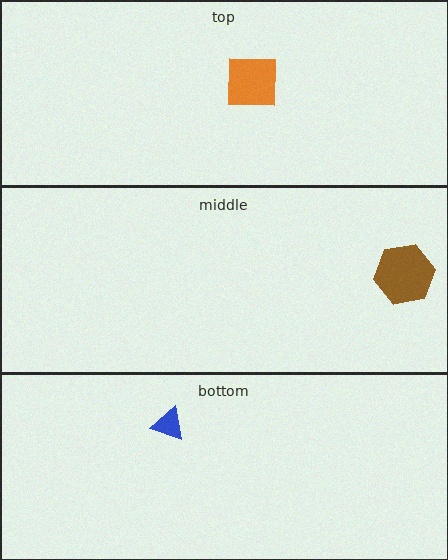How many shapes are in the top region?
1.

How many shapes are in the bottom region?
1.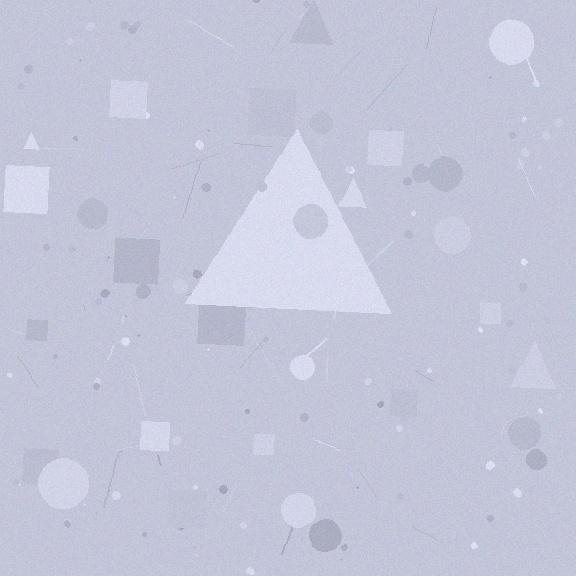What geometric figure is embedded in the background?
A triangle is embedded in the background.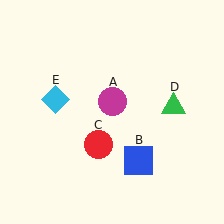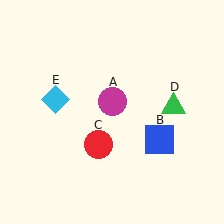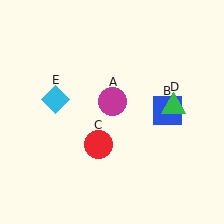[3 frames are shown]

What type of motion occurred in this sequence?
The blue square (object B) rotated counterclockwise around the center of the scene.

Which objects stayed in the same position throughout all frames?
Magenta circle (object A) and red circle (object C) and green triangle (object D) and cyan diamond (object E) remained stationary.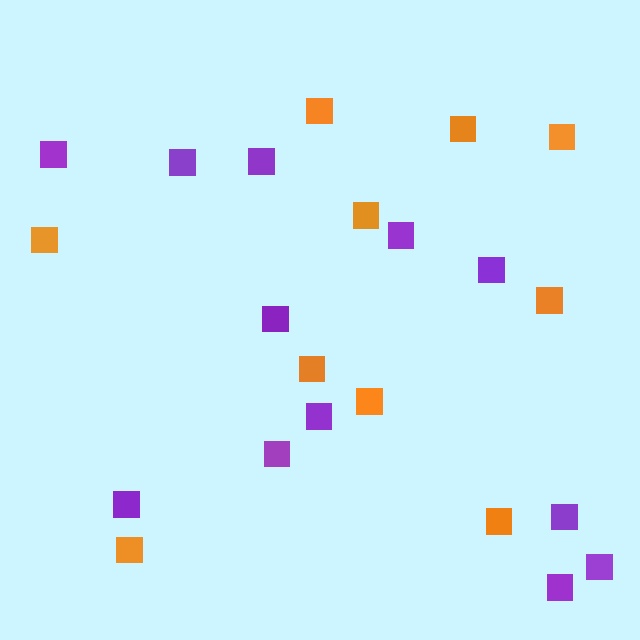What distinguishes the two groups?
There are 2 groups: one group of purple squares (12) and one group of orange squares (10).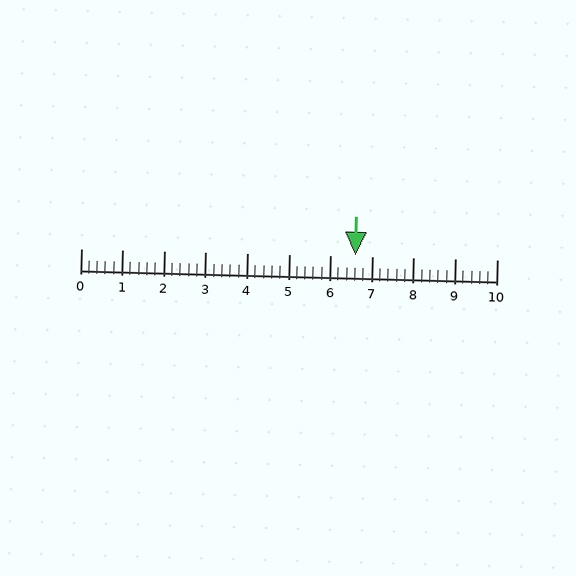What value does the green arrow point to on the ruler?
The green arrow points to approximately 6.6.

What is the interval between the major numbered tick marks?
The major tick marks are spaced 1 units apart.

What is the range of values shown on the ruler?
The ruler shows values from 0 to 10.